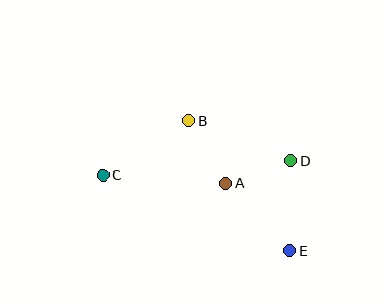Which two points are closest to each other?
Points A and D are closest to each other.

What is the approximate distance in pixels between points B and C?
The distance between B and C is approximately 102 pixels.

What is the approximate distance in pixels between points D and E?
The distance between D and E is approximately 90 pixels.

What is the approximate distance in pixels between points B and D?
The distance between B and D is approximately 110 pixels.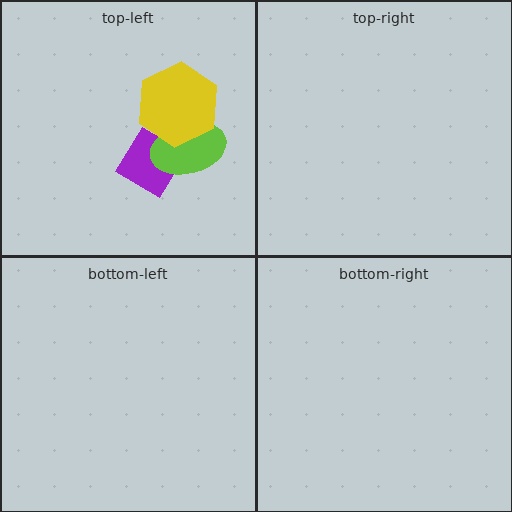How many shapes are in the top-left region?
3.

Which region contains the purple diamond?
The top-left region.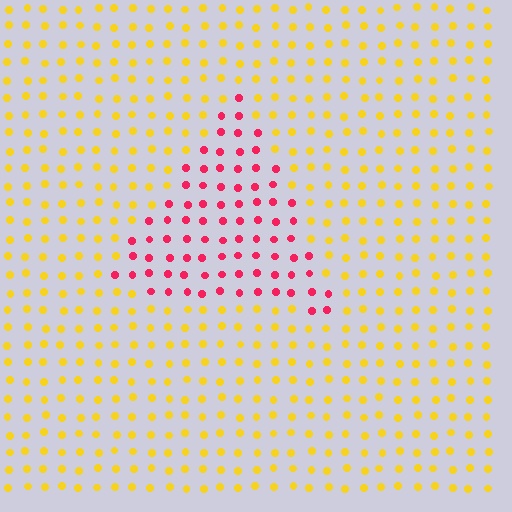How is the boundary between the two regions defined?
The boundary is defined purely by a slight shift in hue (about 68 degrees). Spacing, size, and orientation are identical on both sides.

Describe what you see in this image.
The image is filled with small yellow elements in a uniform arrangement. A triangle-shaped region is visible where the elements are tinted to a slightly different hue, forming a subtle color boundary.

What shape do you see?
I see a triangle.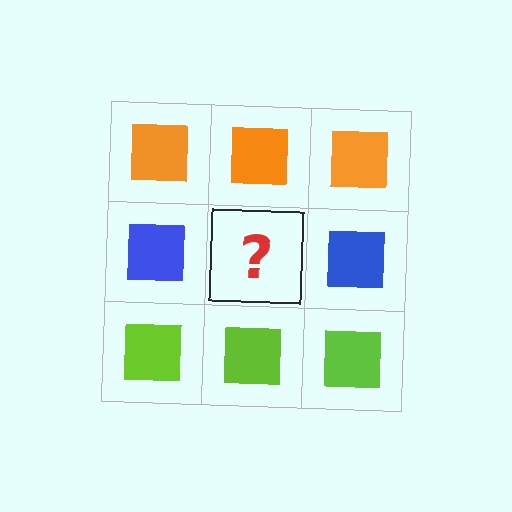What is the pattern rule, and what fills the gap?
The rule is that each row has a consistent color. The gap should be filled with a blue square.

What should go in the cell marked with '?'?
The missing cell should contain a blue square.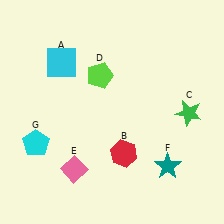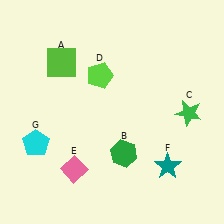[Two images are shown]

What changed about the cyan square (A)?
In Image 1, A is cyan. In Image 2, it changed to lime.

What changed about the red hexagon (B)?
In Image 1, B is red. In Image 2, it changed to green.